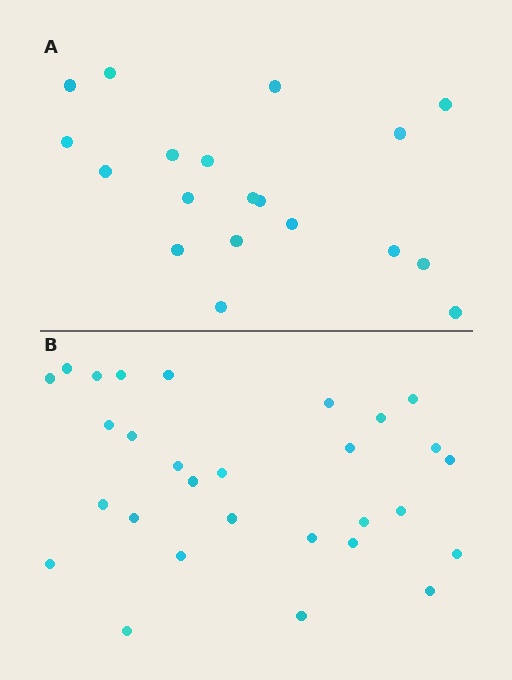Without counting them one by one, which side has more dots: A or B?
Region B (the bottom region) has more dots.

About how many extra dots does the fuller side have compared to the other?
Region B has roughly 10 or so more dots than region A.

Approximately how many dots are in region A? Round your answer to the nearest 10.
About 20 dots. (The exact count is 19, which rounds to 20.)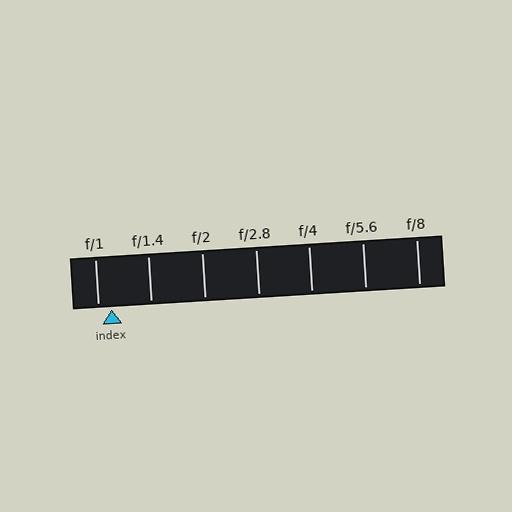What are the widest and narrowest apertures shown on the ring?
The widest aperture shown is f/1 and the narrowest is f/8.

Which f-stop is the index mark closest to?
The index mark is closest to f/1.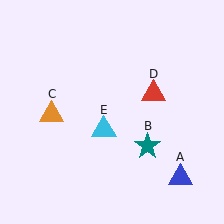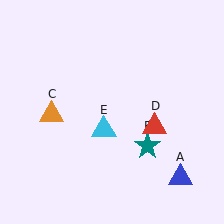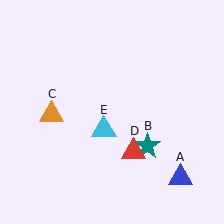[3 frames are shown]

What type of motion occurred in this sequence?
The red triangle (object D) rotated clockwise around the center of the scene.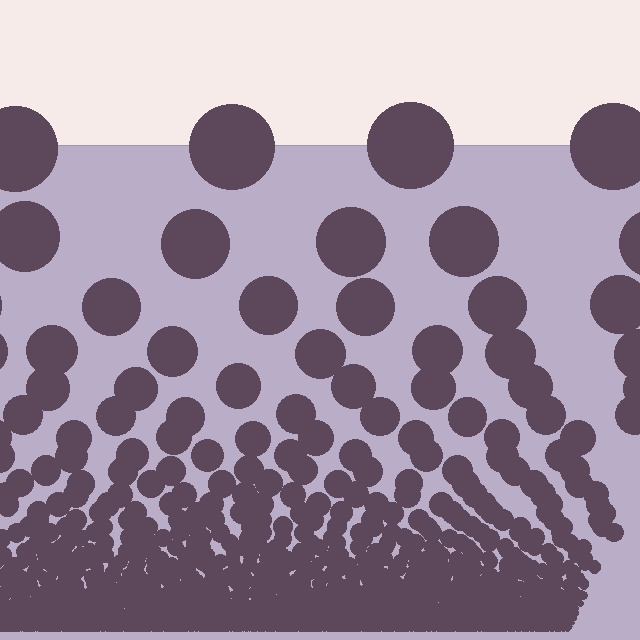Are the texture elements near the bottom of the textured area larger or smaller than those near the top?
Smaller. The gradient is inverted — elements near the bottom are smaller and denser.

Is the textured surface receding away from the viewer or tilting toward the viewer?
The surface appears to tilt toward the viewer. Texture elements get larger and sparser toward the top.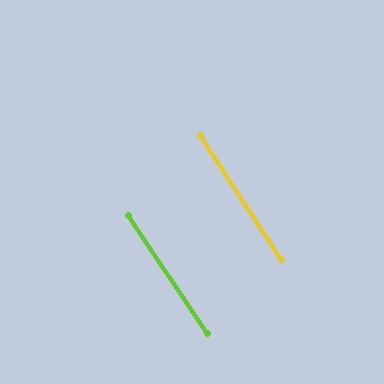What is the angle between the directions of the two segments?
Approximately 1 degree.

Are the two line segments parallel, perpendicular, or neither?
Parallel — their directions differ by only 0.9°.